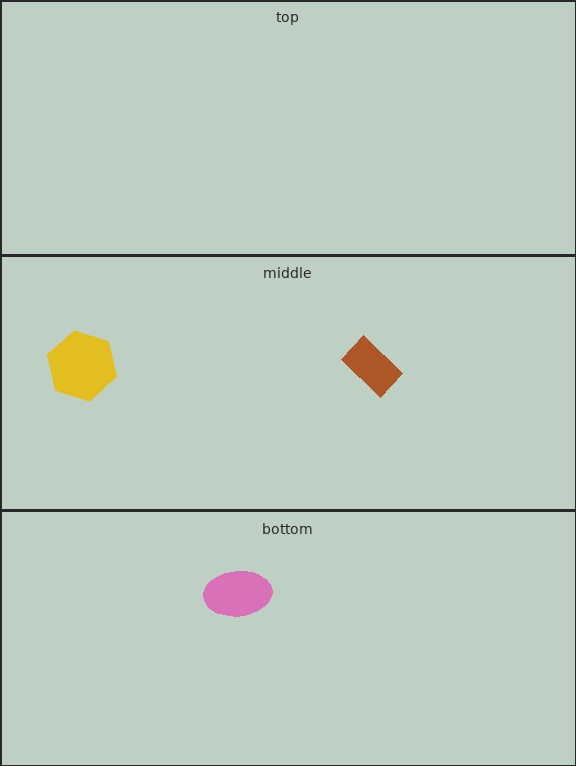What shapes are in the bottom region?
The pink ellipse.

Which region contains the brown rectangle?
The middle region.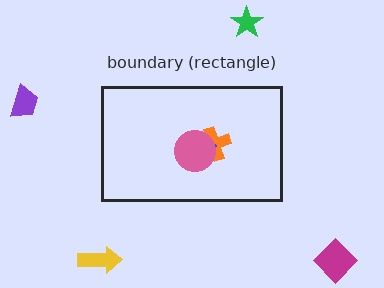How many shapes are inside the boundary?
3 inside, 4 outside.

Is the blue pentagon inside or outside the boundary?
Inside.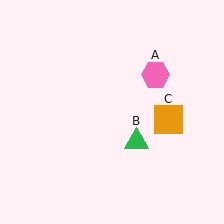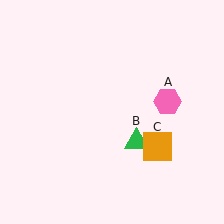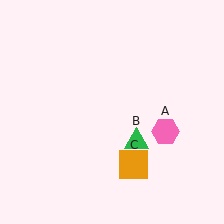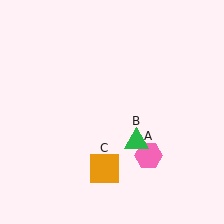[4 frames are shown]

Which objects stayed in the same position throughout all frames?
Green triangle (object B) remained stationary.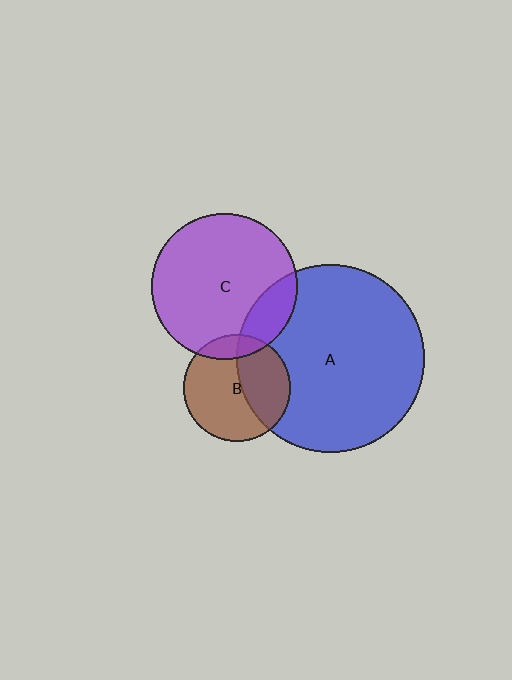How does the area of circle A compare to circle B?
Approximately 3.1 times.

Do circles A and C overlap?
Yes.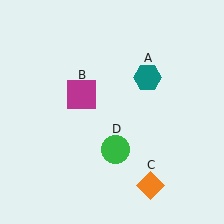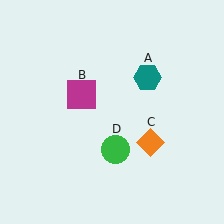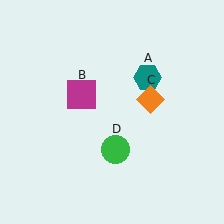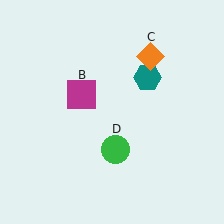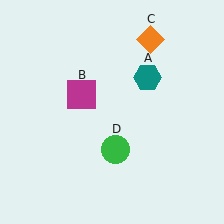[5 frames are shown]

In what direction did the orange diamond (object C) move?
The orange diamond (object C) moved up.